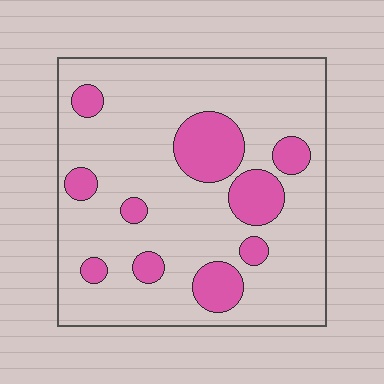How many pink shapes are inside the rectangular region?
10.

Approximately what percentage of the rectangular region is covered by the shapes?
Approximately 20%.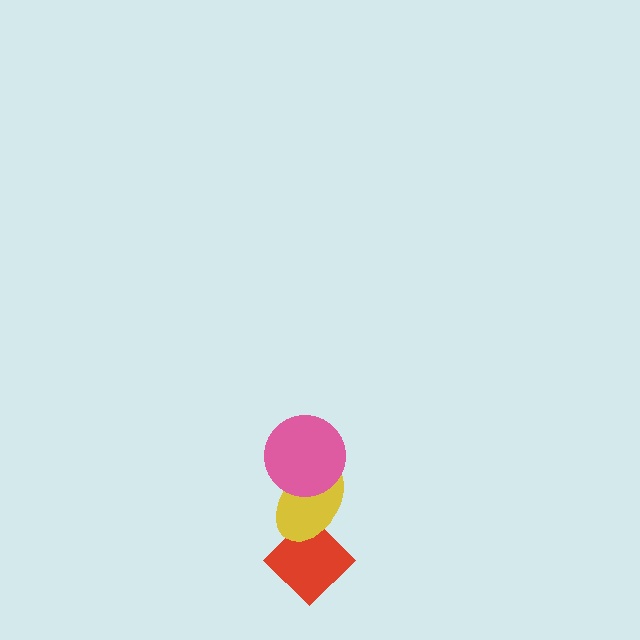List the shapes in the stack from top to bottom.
From top to bottom: the pink circle, the yellow ellipse, the red diamond.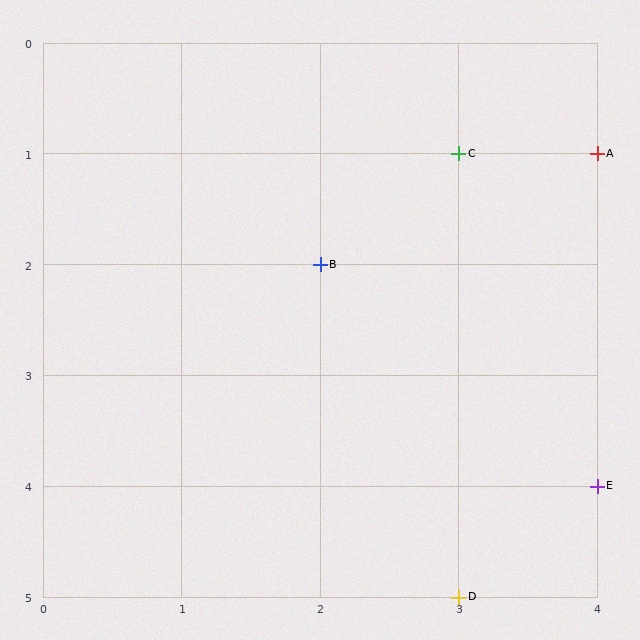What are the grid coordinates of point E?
Point E is at grid coordinates (4, 4).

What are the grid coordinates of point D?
Point D is at grid coordinates (3, 5).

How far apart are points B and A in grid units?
Points B and A are 2 columns and 1 row apart (about 2.2 grid units diagonally).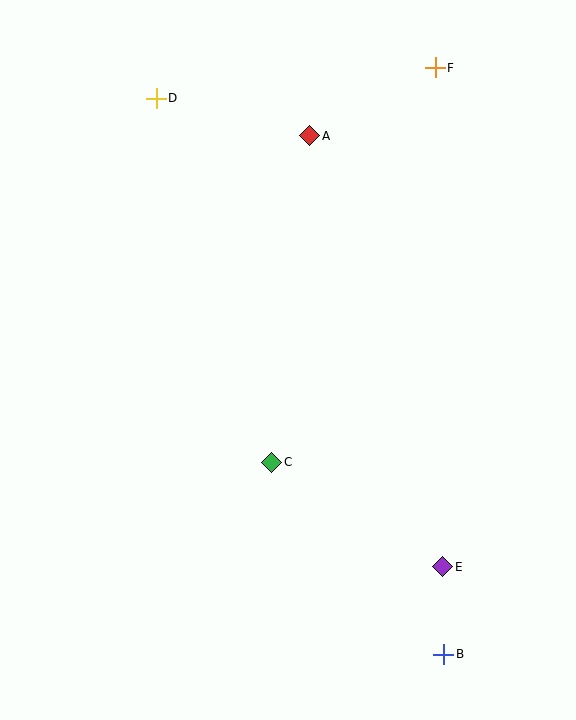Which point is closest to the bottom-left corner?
Point C is closest to the bottom-left corner.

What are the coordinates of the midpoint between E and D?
The midpoint between E and D is at (299, 333).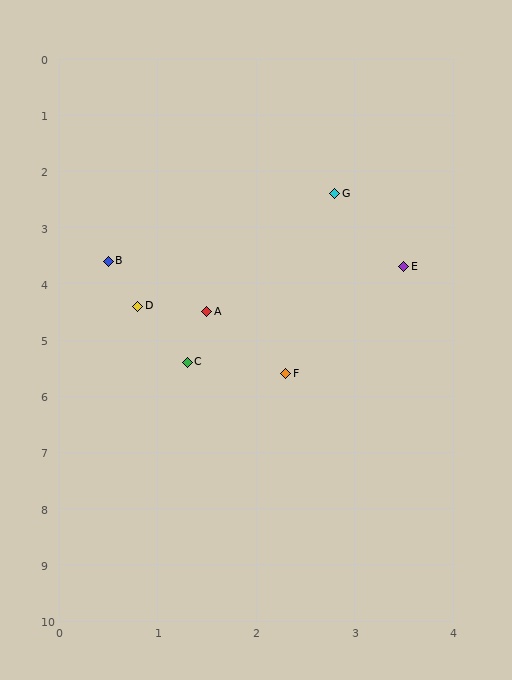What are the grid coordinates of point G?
Point G is at approximately (2.8, 2.4).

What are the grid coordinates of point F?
Point F is at approximately (2.3, 5.6).